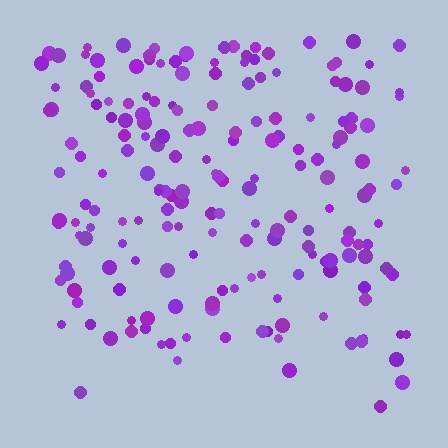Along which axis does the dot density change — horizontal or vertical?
Vertical.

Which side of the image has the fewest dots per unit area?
The bottom.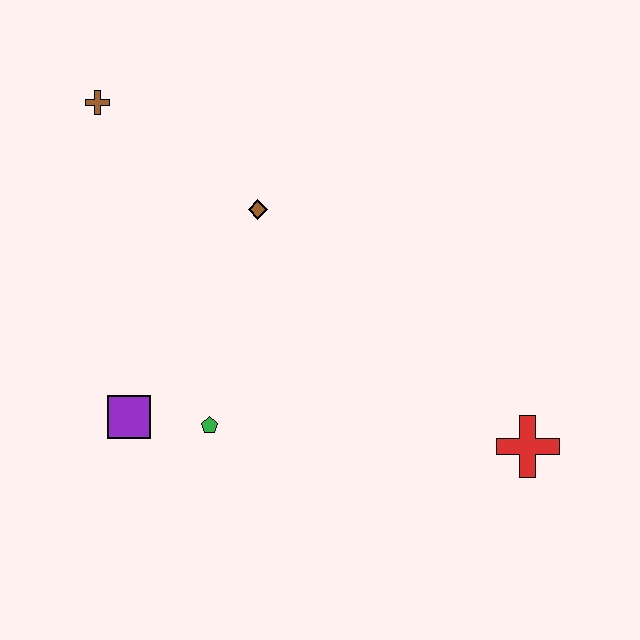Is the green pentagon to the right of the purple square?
Yes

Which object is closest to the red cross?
The green pentagon is closest to the red cross.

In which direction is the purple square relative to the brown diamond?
The purple square is below the brown diamond.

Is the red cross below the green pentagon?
Yes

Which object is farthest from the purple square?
The red cross is farthest from the purple square.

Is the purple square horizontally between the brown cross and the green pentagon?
Yes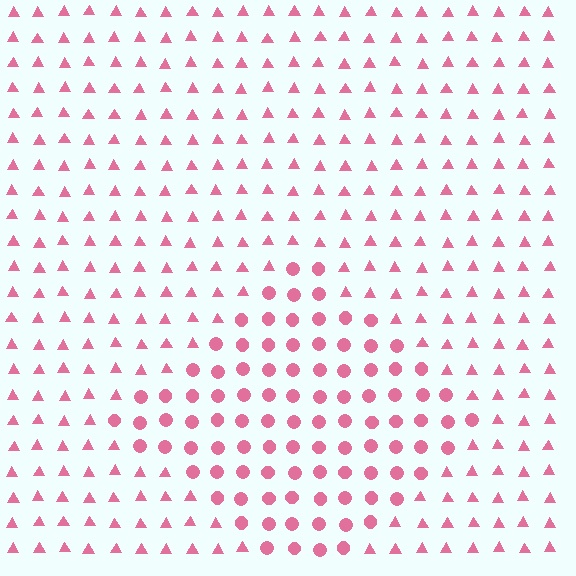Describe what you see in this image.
The image is filled with small pink elements arranged in a uniform grid. A diamond-shaped region contains circles, while the surrounding area contains triangles. The boundary is defined purely by the change in element shape.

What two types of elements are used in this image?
The image uses circles inside the diamond region and triangles outside it.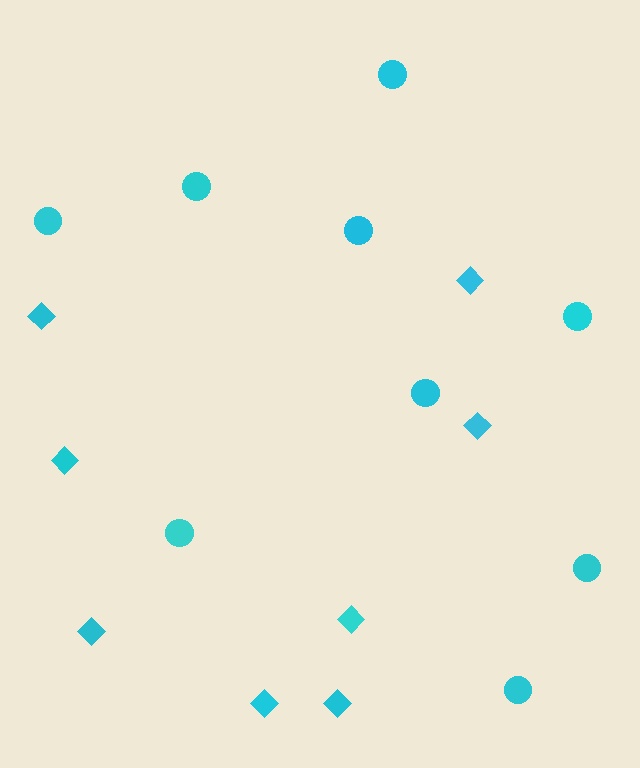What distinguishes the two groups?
There are 2 groups: one group of diamonds (8) and one group of circles (9).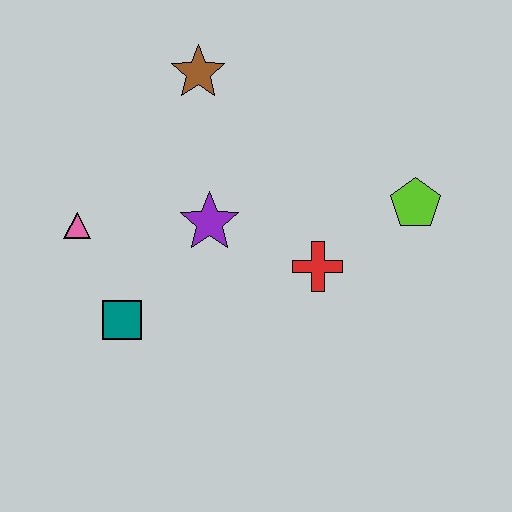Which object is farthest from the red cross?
The pink triangle is farthest from the red cross.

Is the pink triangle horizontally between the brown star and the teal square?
No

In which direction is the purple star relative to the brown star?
The purple star is below the brown star.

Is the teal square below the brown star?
Yes